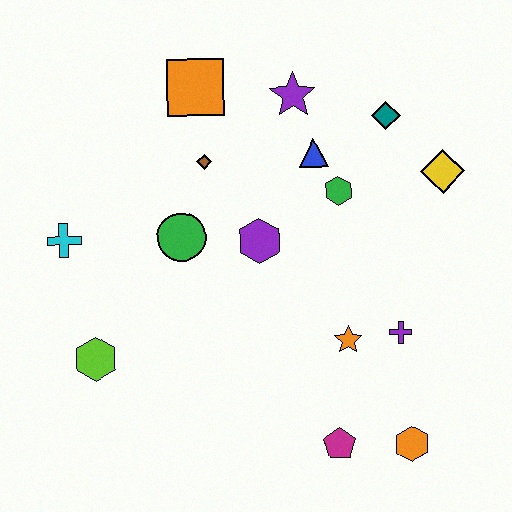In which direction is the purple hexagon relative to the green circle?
The purple hexagon is to the right of the green circle.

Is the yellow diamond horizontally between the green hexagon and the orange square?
No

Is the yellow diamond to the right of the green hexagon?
Yes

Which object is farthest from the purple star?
The orange hexagon is farthest from the purple star.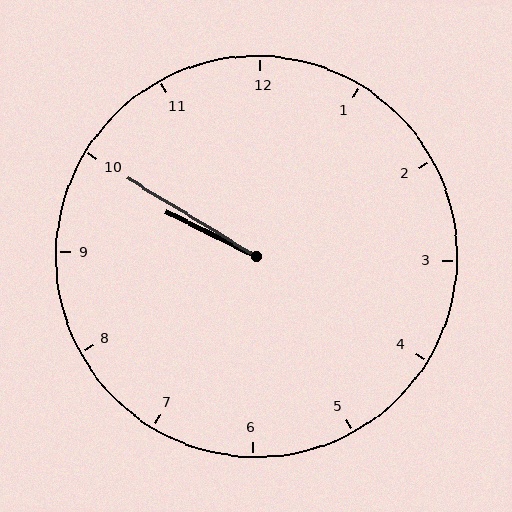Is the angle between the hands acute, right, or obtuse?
It is acute.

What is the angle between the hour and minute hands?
Approximately 5 degrees.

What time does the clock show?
9:50.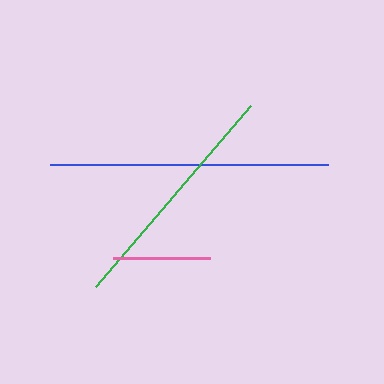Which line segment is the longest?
The blue line is the longest at approximately 278 pixels.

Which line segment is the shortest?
The pink line is the shortest at approximately 97 pixels.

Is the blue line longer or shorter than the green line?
The blue line is longer than the green line.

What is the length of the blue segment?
The blue segment is approximately 278 pixels long.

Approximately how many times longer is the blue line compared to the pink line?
The blue line is approximately 2.9 times the length of the pink line.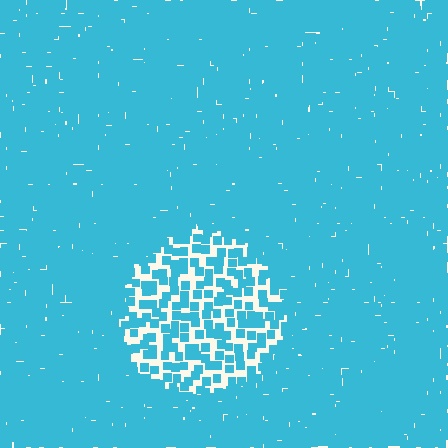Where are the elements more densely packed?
The elements are more densely packed outside the circle boundary.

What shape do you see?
I see a circle.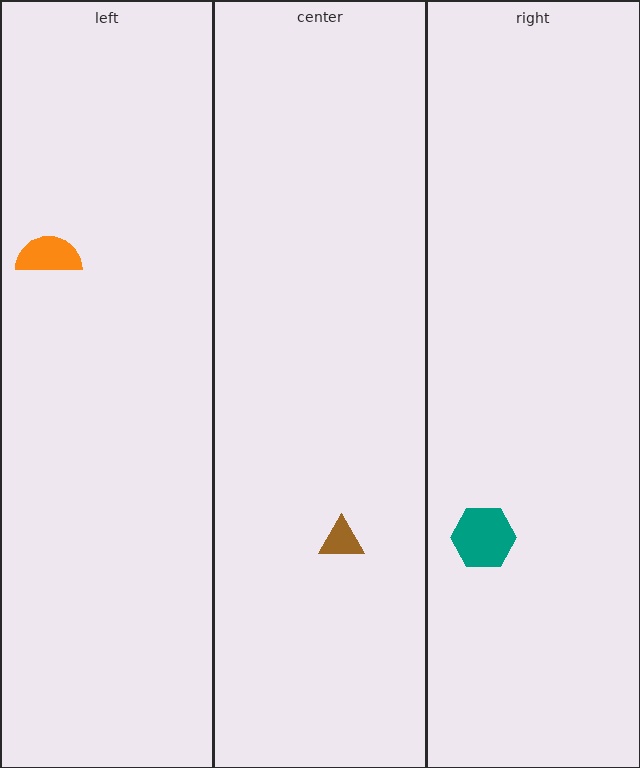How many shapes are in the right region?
1.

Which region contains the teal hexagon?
The right region.